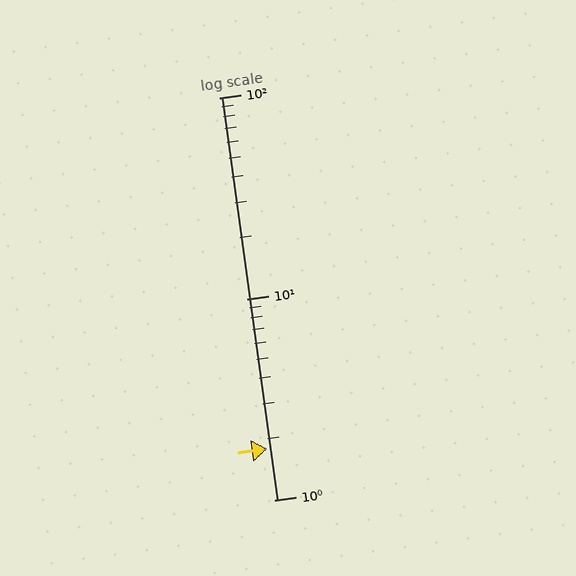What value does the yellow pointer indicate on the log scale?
The pointer indicates approximately 1.8.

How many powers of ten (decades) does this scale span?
The scale spans 2 decades, from 1 to 100.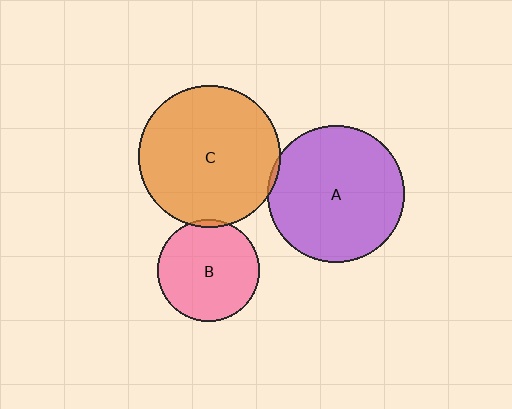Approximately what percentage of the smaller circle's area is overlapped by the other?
Approximately 5%.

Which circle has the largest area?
Circle C (orange).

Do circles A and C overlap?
Yes.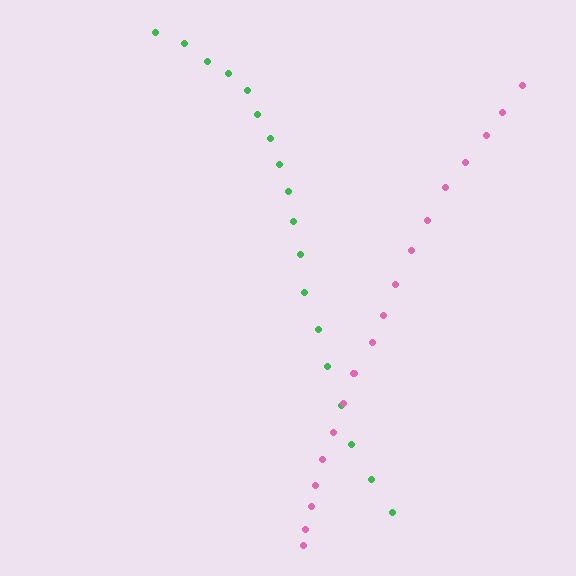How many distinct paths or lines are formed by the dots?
There are 2 distinct paths.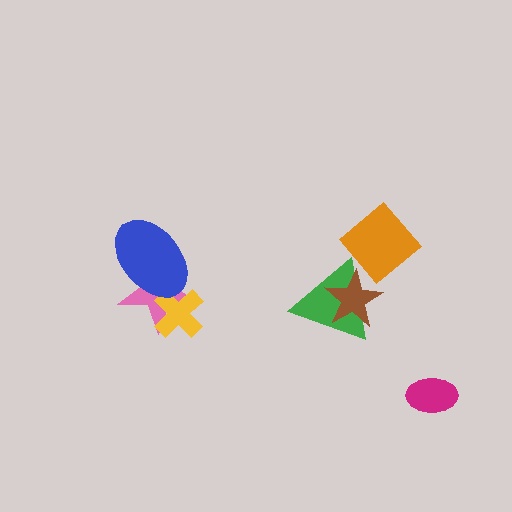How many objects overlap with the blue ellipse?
2 objects overlap with the blue ellipse.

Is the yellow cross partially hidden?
Yes, it is partially covered by another shape.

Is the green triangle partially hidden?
Yes, it is partially covered by another shape.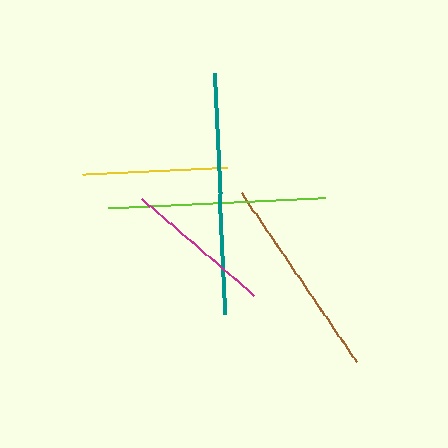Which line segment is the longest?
The teal line is the longest at approximately 240 pixels.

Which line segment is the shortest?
The yellow line is the shortest at approximately 145 pixels.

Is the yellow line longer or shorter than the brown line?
The brown line is longer than the yellow line.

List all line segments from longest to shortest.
From longest to shortest: teal, lime, brown, magenta, yellow.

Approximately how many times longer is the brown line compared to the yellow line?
The brown line is approximately 1.4 times the length of the yellow line.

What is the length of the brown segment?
The brown segment is approximately 204 pixels long.